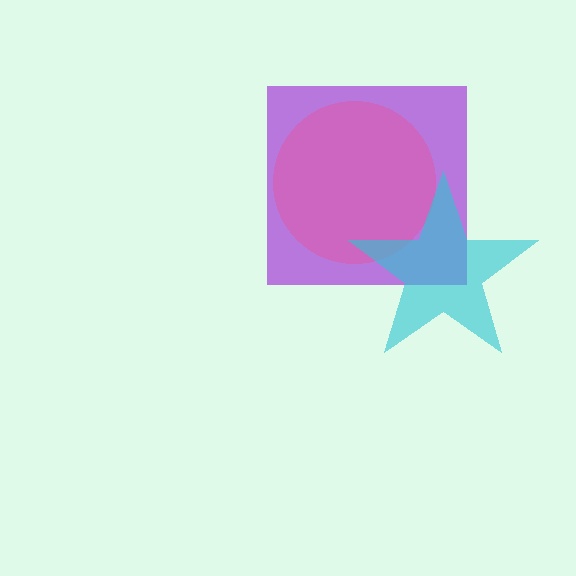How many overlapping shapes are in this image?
There are 3 overlapping shapes in the image.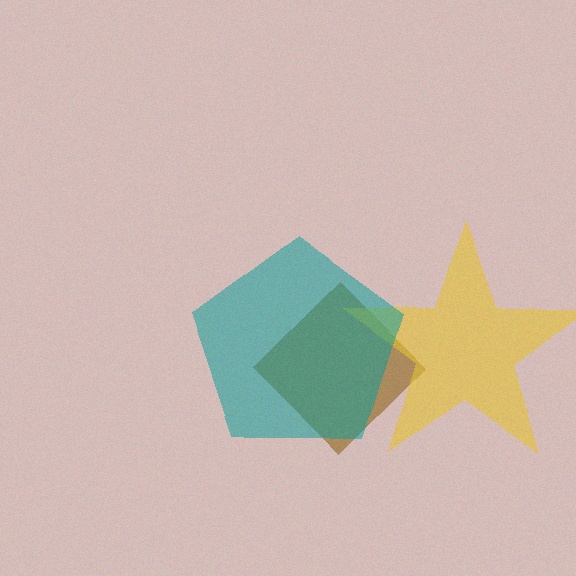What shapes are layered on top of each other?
The layered shapes are: a brown diamond, a yellow star, a teal pentagon.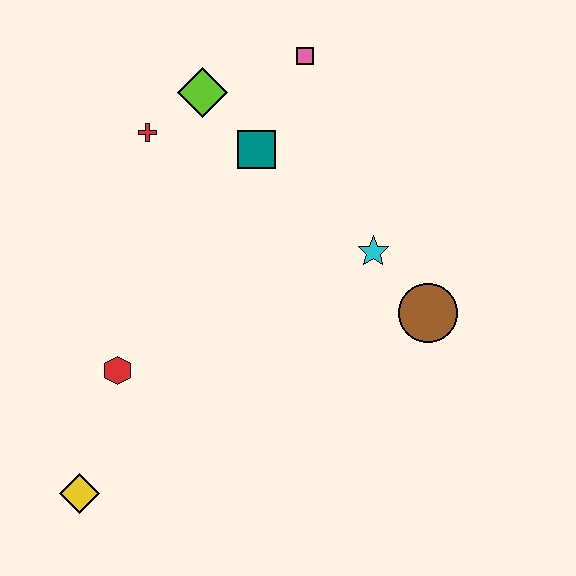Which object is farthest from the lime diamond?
The yellow diamond is farthest from the lime diamond.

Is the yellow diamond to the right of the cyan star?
No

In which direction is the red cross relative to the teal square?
The red cross is to the left of the teal square.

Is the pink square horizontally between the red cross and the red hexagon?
No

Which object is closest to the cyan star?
The brown circle is closest to the cyan star.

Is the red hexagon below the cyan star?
Yes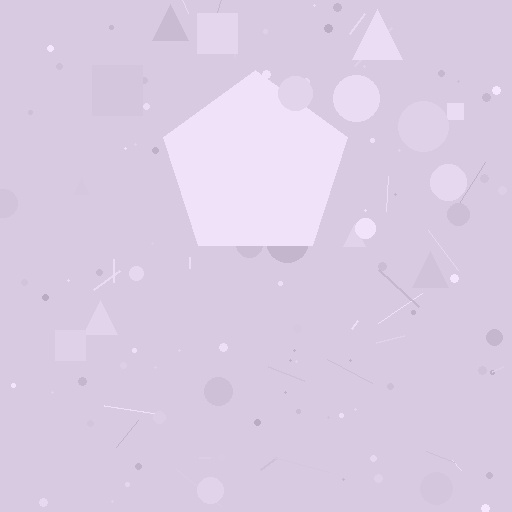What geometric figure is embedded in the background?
A pentagon is embedded in the background.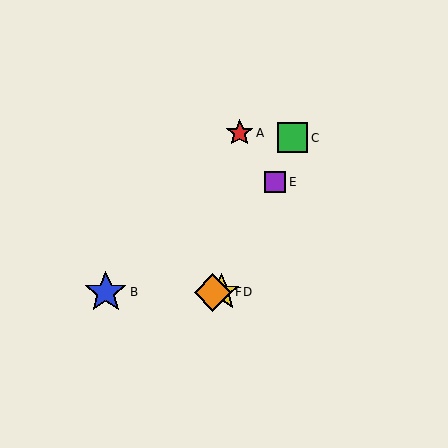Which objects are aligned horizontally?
Objects B, D, F are aligned horizontally.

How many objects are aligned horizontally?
3 objects (B, D, F) are aligned horizontally.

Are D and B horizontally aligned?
Yes, both are at y≈292.